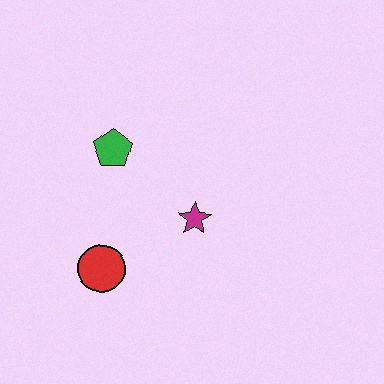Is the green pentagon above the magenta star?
Yes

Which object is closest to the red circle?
The magenta star is closest to the red circle.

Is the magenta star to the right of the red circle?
Yes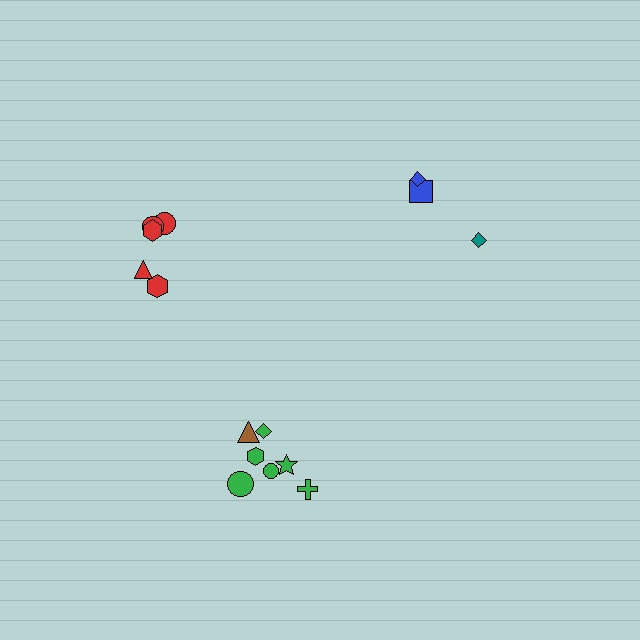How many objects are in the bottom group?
There are 7 objects.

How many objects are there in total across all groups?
There are 15 objects.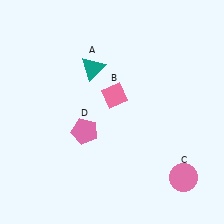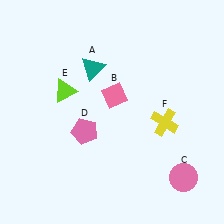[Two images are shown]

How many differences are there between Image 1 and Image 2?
There are 2 differences between the two images.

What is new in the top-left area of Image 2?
A lime triangle (E) was added in the top-left area of Image 2.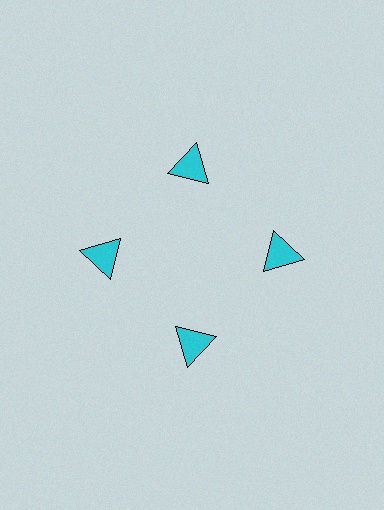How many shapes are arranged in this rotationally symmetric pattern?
There are 4 shapes, arranged in 4 groups of 1.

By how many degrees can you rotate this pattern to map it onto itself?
The pattern maps onto itself every 90 degrees of rotation.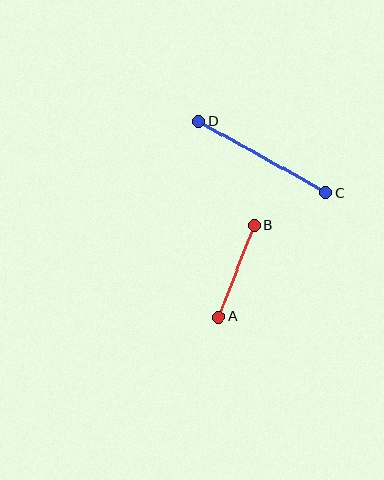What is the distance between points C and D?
The distance is approximately 146 pixels.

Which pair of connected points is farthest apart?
Points C and D are farthest apart.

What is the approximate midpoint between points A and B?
The midpoint is at approximately (236, 271) pixels.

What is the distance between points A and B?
The distance is approximately 98 pixels.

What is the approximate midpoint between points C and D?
The midpoint is at approximately (263, 157) pixels.